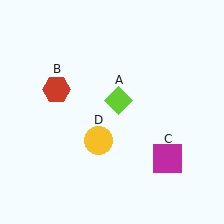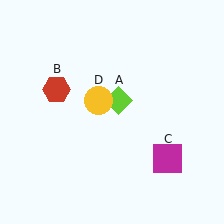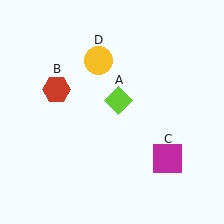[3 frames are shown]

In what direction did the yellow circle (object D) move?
The yellow circle (object D) moved up.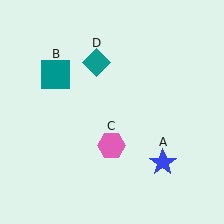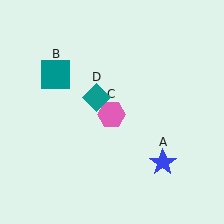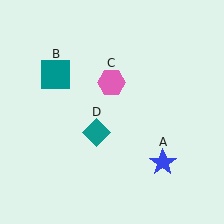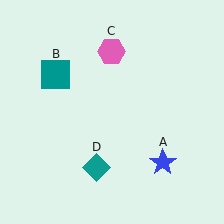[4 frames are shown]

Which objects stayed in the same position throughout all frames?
Blue star (object A) and teal square (object B) remained stationary.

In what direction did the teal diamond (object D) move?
The teal diamond (object D) moved down.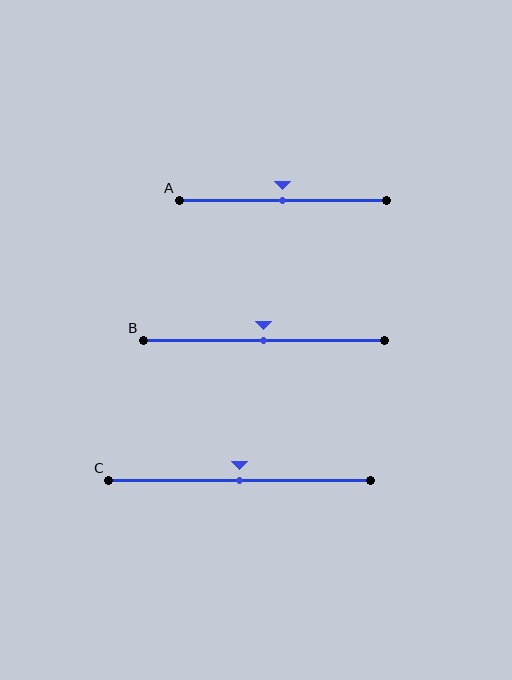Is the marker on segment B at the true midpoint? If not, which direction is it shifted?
Yes, the marker on segment B is at the true midpoint.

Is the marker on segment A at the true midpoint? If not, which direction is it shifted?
Yes, the marker on segment A is at the true midpoint.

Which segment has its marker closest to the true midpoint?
Segment A has its marker closest to the true midpoint.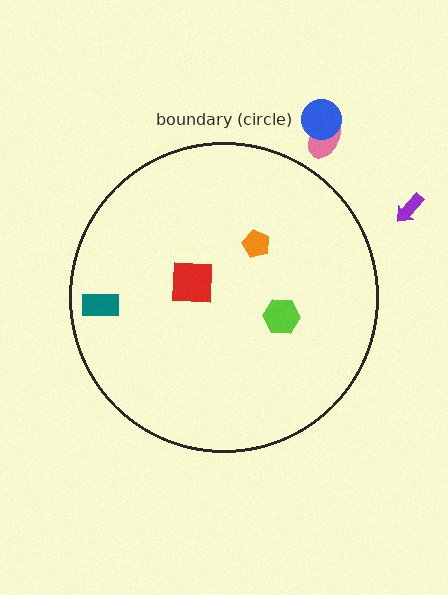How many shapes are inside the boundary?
4 inside, 3 outside.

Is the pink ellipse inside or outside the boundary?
Outside.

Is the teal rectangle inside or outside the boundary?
Inside.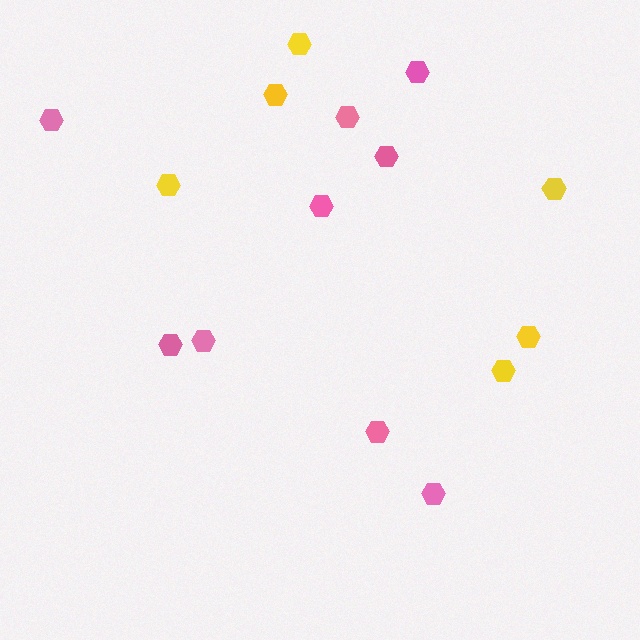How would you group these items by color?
There are 2 groups: one group of pink hexagons (9) and one group of yellow hexagons (6).